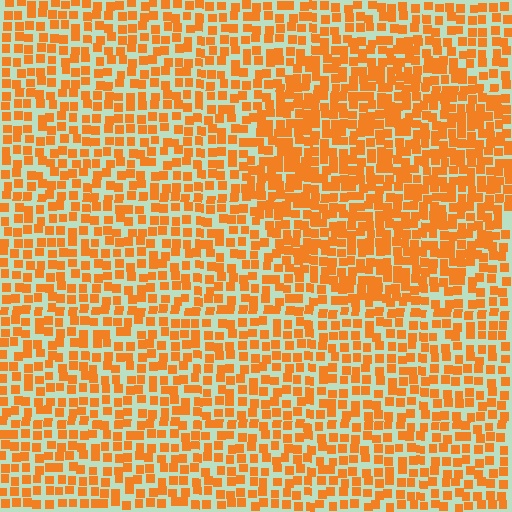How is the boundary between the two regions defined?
The boundary is defined by a change in element density (approximately 1.5x ratio). All elements are the same color, size, and shape.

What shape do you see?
I see a circle.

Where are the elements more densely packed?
The elements are more densely packed inside the circle boundary.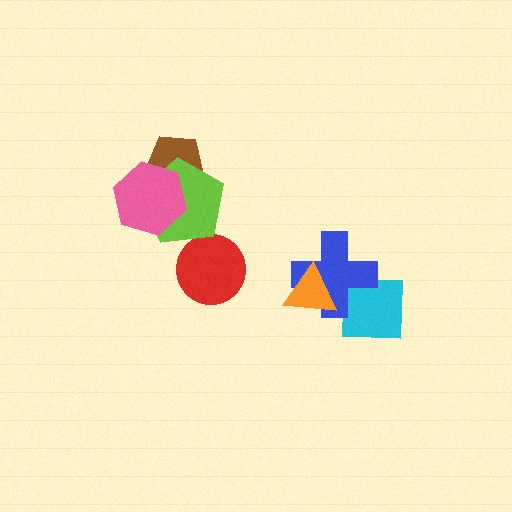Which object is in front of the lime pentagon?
The pink hexagon is in front of the lime pentagon.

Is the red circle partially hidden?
No, no other shape covers it.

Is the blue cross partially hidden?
Yes, it is partially covered by another shape.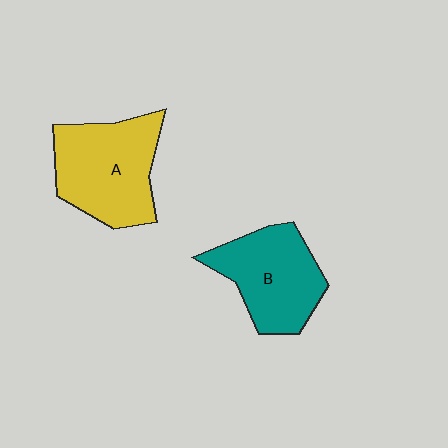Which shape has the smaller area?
Shape B (teal).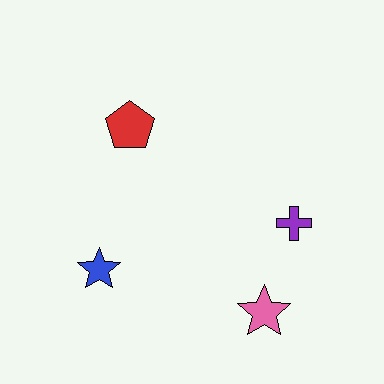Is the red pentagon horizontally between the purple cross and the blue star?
Yes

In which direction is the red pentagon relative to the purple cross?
The red pentagon is to the left of the purple cross.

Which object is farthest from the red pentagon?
The pink star is farthest from the red pentagon.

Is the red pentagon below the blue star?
No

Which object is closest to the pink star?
The purple cross is closest to the pink star.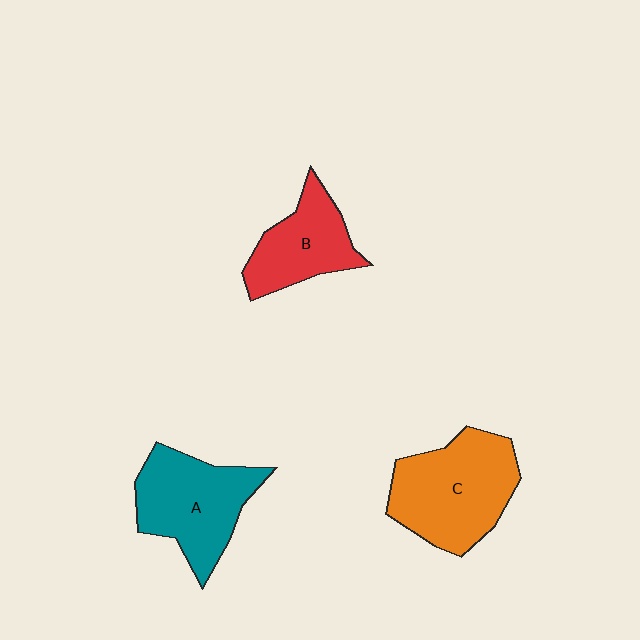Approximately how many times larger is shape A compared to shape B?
Approximately 1.3 times.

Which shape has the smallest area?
Shape B (red).